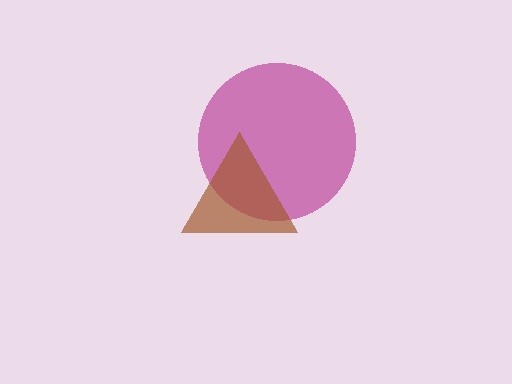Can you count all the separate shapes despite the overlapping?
Yes, there are 2 separate shapes.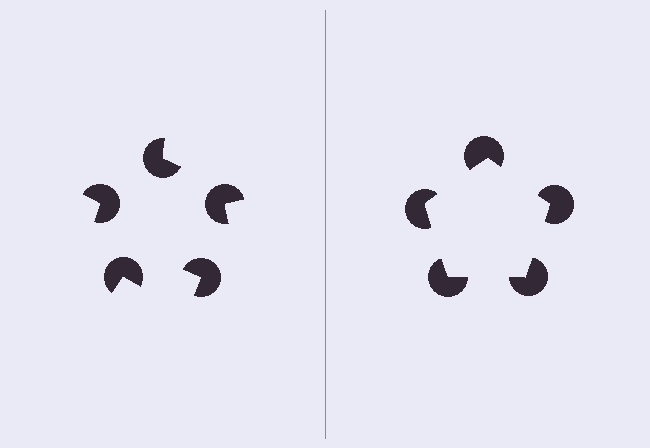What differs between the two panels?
The pac-man discs are positioned identically on both sides; only the wedge orientations differ. On the right they align to a pentagon; on the left they are misaligned.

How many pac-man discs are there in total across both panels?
10 — 5 on each side.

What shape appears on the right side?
An illusory pentagon.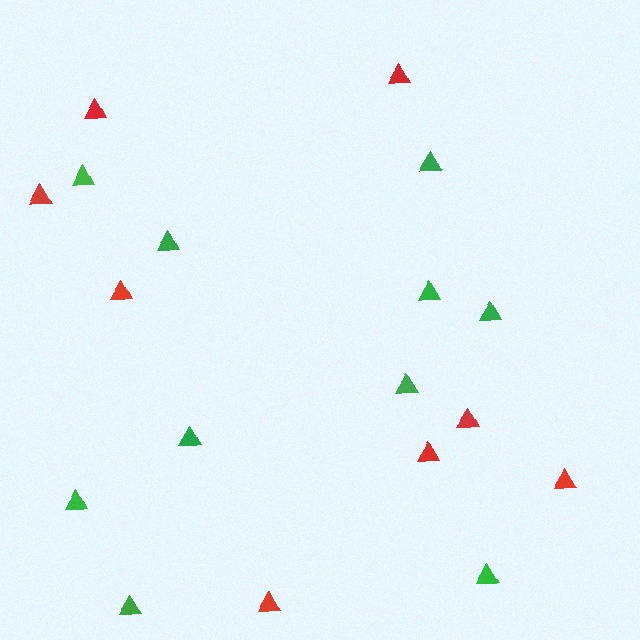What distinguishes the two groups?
There are 2 groups: one group of green triangles (10) and one group of red triangles (8).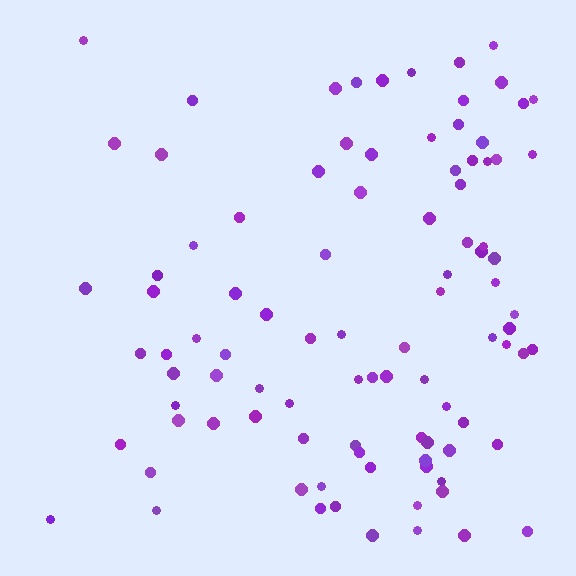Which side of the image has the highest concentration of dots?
The right.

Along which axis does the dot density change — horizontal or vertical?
Horizontal.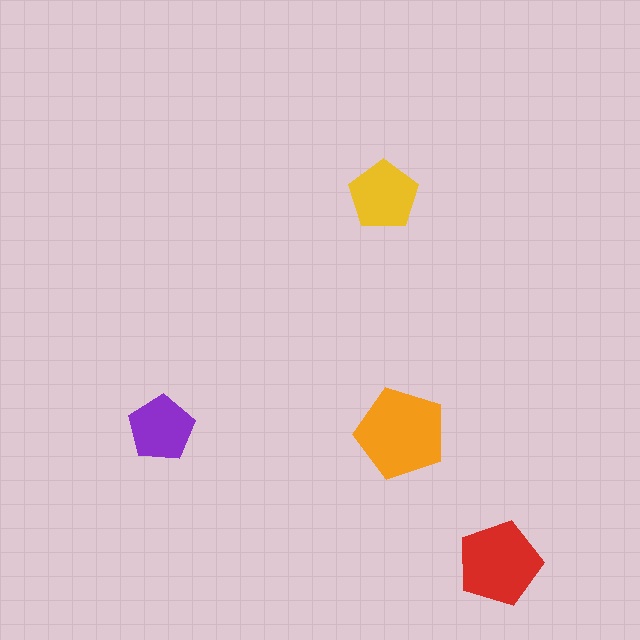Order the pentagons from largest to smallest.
the orange one, the red one, the yellow one, the purple one.